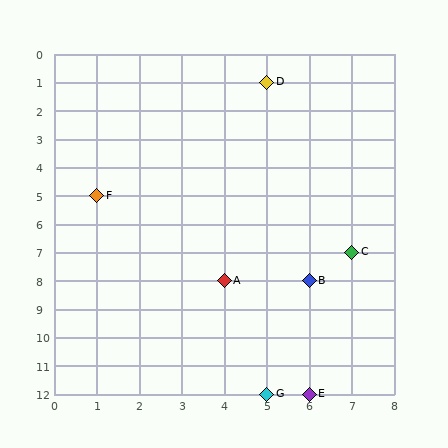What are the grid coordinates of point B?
Point B is at grid coordinates (6, 8).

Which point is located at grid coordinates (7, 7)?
Point C is at (7, 7).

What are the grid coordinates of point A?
Point A is at grid coordinates (4, 8).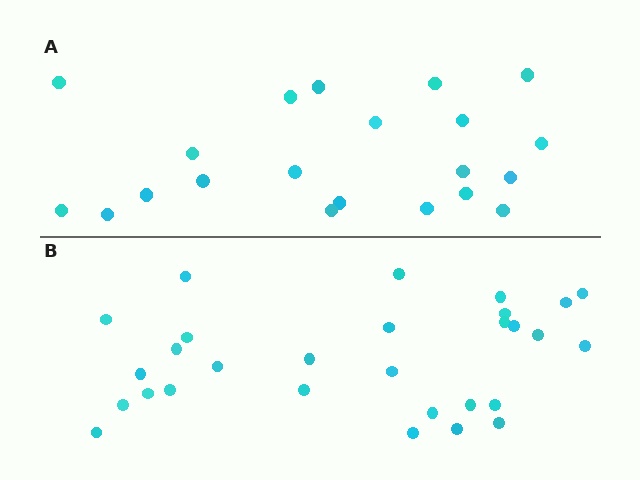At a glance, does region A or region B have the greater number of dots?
Region B (the bottom region) has more dots.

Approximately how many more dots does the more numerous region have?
Region B has roughly 8 or so more dots than region A.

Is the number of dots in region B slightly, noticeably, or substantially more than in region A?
Region B has noticeably more, but not dramatically so. The ratio is roughly 1.4 to 1.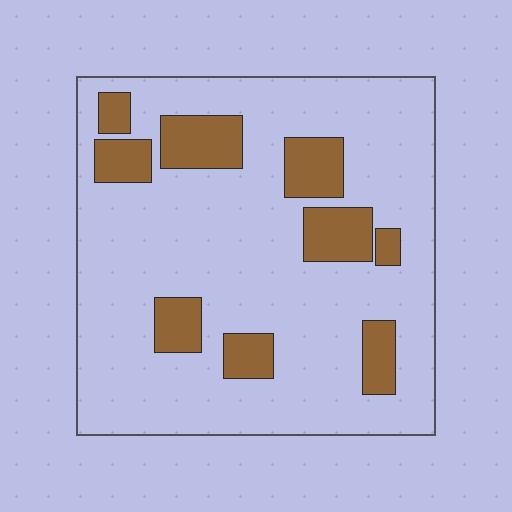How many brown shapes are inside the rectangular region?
9.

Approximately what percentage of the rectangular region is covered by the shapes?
Approximately 20%.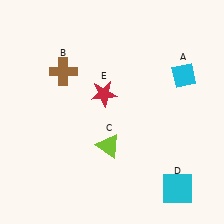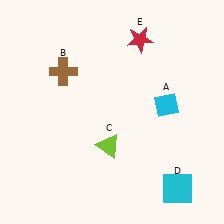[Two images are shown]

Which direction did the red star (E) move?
The red star (E) moved up.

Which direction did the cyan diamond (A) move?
The cyan diamond (A) moved down.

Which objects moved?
The objects that moved are: the cyan diamond (A), the red star (E).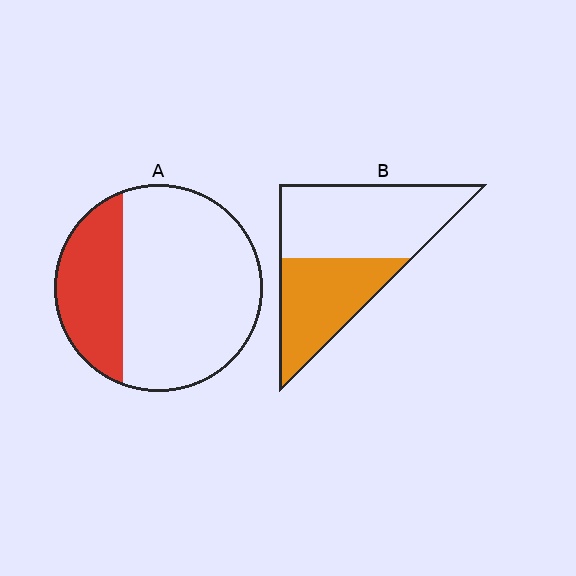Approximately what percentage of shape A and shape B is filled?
A is approximately 30% and B is approximately 40%.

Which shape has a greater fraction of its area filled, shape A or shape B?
Shape B.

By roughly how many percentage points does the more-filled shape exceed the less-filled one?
By roughly 15 percentage points (B over A).